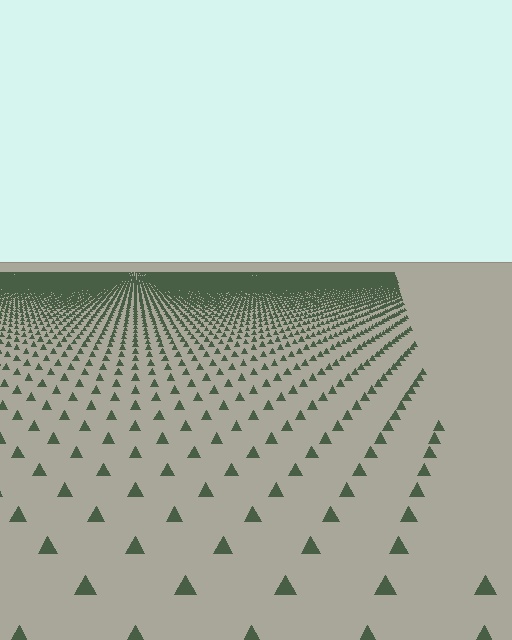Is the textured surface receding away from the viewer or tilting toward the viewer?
The surface is receding away from the viewer. Texture elements get smaller and denser toward the top.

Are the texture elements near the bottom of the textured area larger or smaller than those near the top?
Larger. Near the bottom, elements are closer to the viewer and appear at a bigger on-screen size.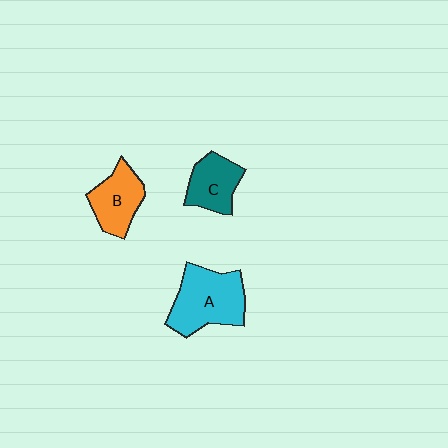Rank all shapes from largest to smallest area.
From largest to smallest: A (cyan), B (orange), C (teal).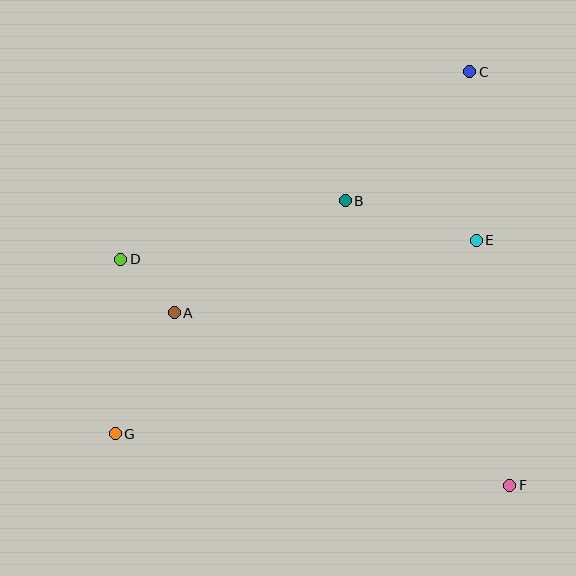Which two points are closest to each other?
Points A and D are closest to each other.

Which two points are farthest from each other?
Points C and G are farthest from each other.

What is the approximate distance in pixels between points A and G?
The distance between A and G is approximately 135 pixels.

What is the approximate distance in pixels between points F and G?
The distance between F and G is approximately 398 pixels.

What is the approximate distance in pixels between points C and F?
The distance between C and F is approximately 415 pixels.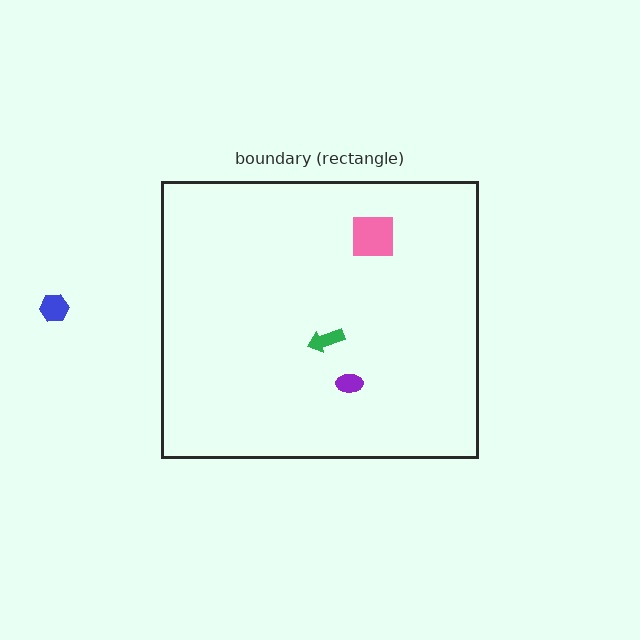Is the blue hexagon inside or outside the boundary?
Outside.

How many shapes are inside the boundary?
3 inside, 1 outside.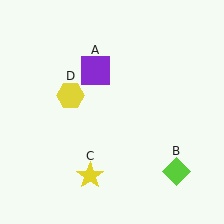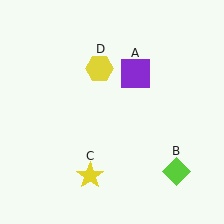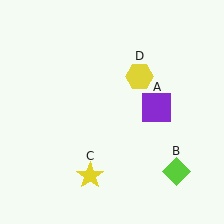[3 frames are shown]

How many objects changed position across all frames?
2 objects changed position: purple square (object A), yellow hexagon (object D).